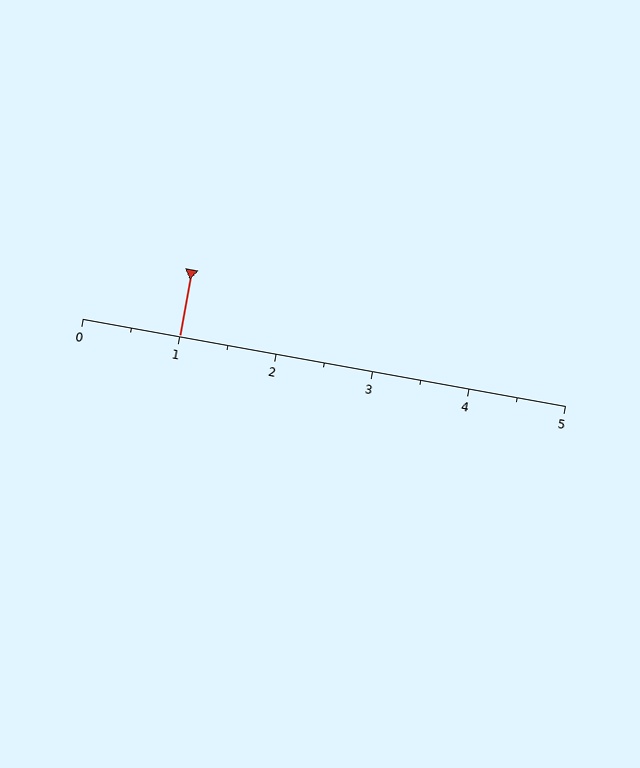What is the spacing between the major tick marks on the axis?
The major ticks are spaced 1 apart.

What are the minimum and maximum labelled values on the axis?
The axis runs from 0 to 5.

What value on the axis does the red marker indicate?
The marker indicates approximately 1.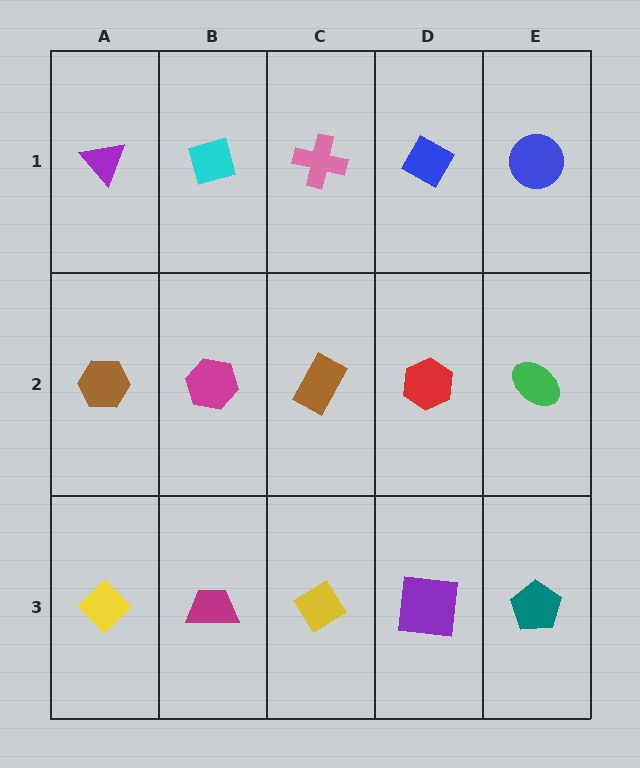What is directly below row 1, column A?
A brown hexagon.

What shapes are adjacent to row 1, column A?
A brown hexagon (row 2, column A), a cyan diamond (row 1, column B).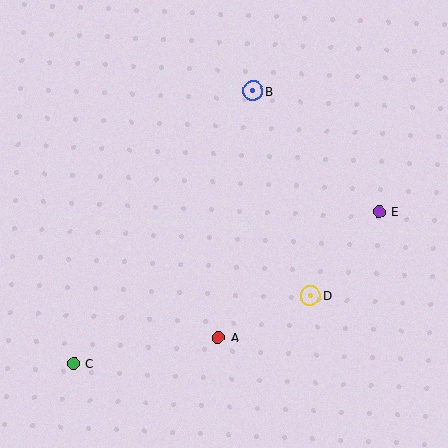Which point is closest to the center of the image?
Point D at (311, 295) is closest to the center.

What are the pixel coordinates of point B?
Point B is at (253, 91).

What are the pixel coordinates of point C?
Point C is at (73, 363).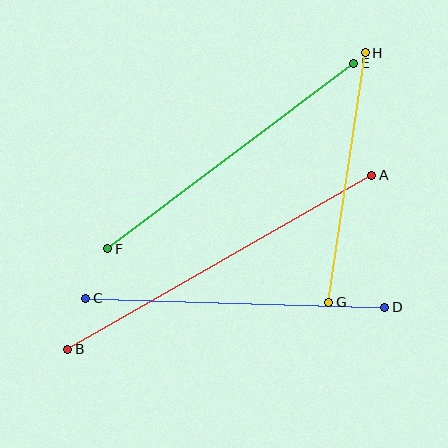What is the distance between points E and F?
The distance is approximately 308 pixels.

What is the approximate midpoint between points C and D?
The midpoint is at approximately (235, 303) pixels.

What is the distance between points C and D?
The distance is approximately 299 pixels.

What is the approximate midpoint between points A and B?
The midpoint is at approximately (220, 262) pixels.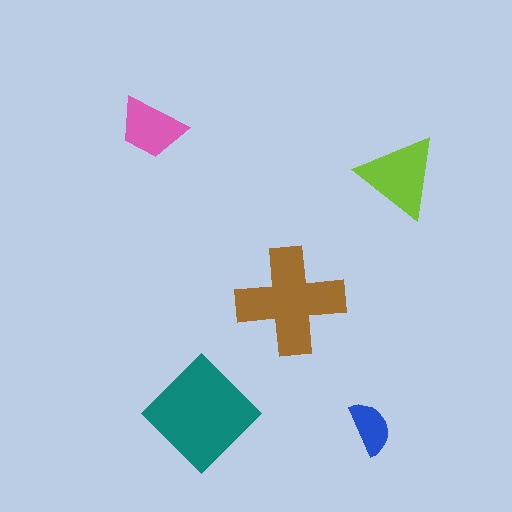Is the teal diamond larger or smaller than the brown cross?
Larger.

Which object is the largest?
The teal diamond.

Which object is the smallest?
The blue semicircle.